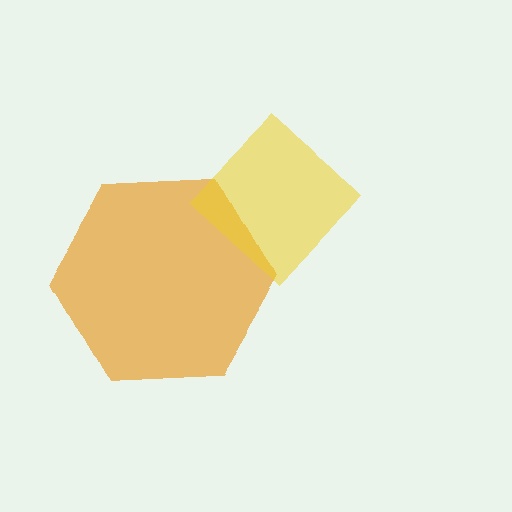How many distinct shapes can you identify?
There are 2 distinct shapes: an orange hexagon, a yellow diamond.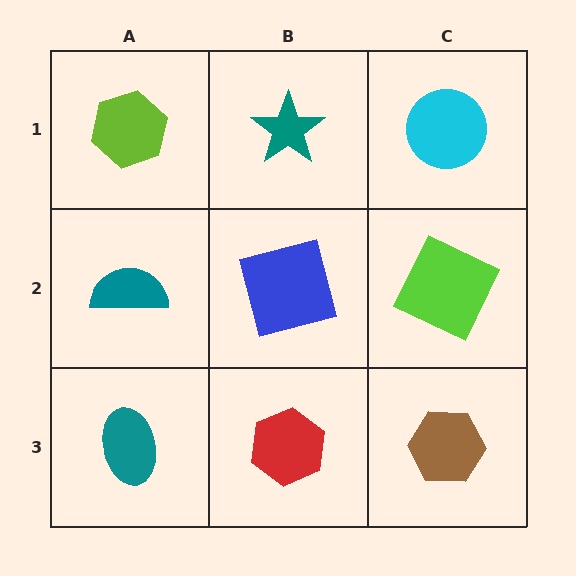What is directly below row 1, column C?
A lime square.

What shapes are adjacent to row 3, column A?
A teal semicircle (row 2, column A), a red hexagon (row 3, column B).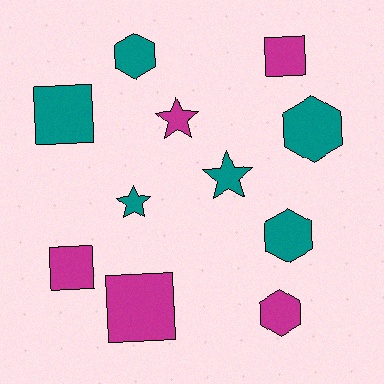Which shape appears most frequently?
Hexagon, with 4 objects.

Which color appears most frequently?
Teal, with 6 objects.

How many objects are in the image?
There are 11 objects.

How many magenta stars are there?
There is 1 magenta star.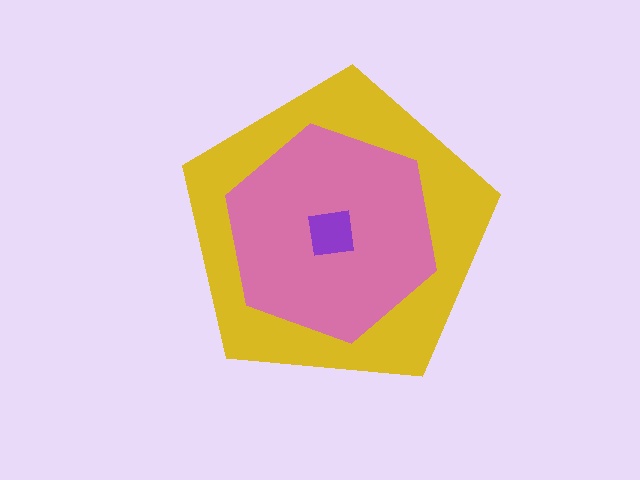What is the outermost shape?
The yellow pentagon.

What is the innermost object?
The purple square.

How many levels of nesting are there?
3.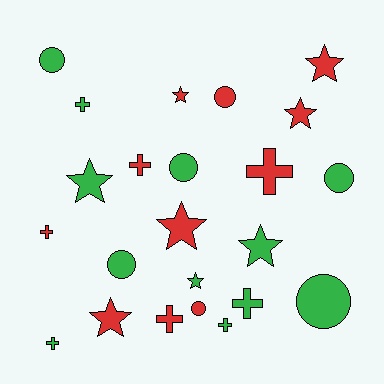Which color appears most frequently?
Green, with 12 objects.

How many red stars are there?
There are 5 red stars.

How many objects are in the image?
There are 23 objects.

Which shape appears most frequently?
Cross, with 8 objects.